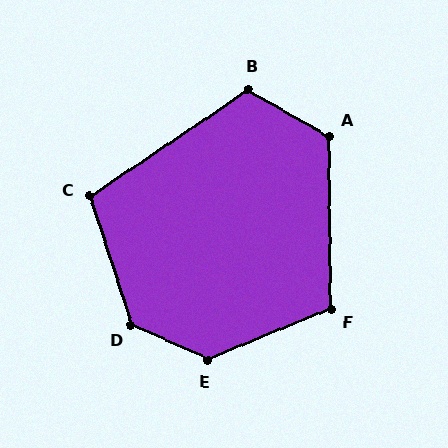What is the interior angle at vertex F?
Approximately 112 degrees (obtuse).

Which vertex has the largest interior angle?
E, at approximately 133 degrees.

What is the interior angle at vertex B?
Approximately 116 degrees (obtuse).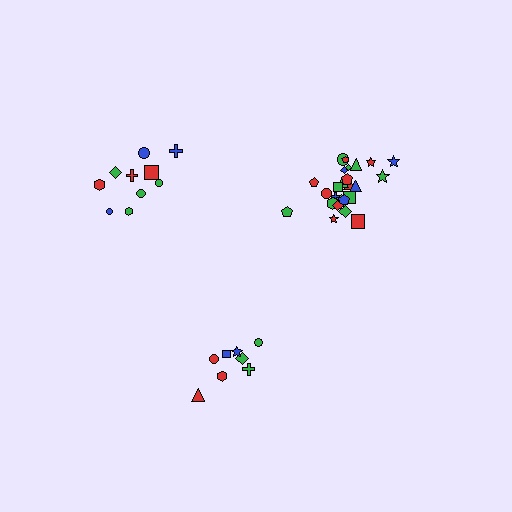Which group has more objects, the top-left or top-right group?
The top-right group.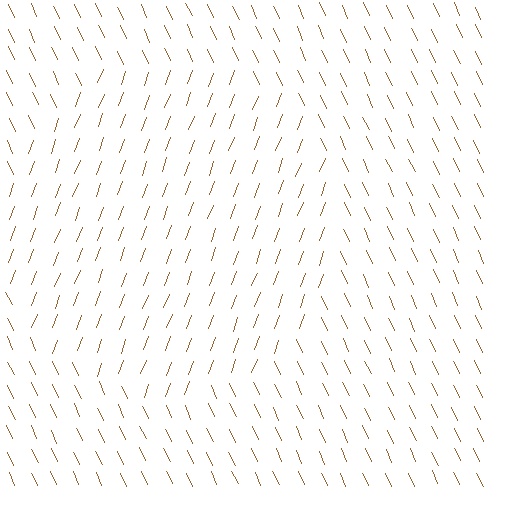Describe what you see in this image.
The image is filled with small brown line segments. A circle region in the image has lines oriented differently from the surrounding lines, creating a visible texture boundary.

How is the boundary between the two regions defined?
The boundary is defined purely by a change in line orientation (approximately 45 degrees difference). All lines are the same color and thickness.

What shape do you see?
I see a circle.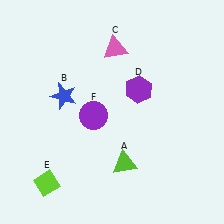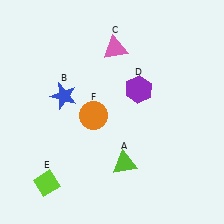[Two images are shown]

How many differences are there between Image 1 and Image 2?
There is 1 difference between the two images.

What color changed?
The circle (F) changed from purple in Image 1 to orange in Image 2.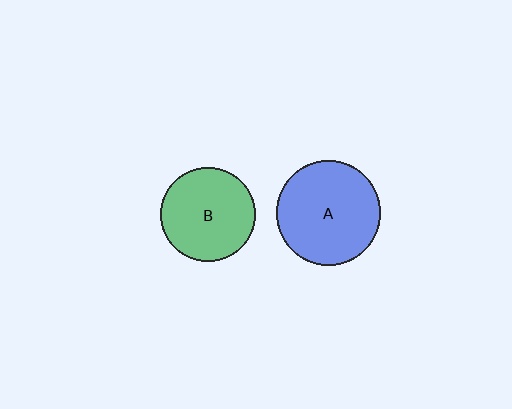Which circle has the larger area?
Circle A (blue).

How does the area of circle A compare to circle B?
Approximately 1.2 times.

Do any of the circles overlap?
No, none of the circles overlap.